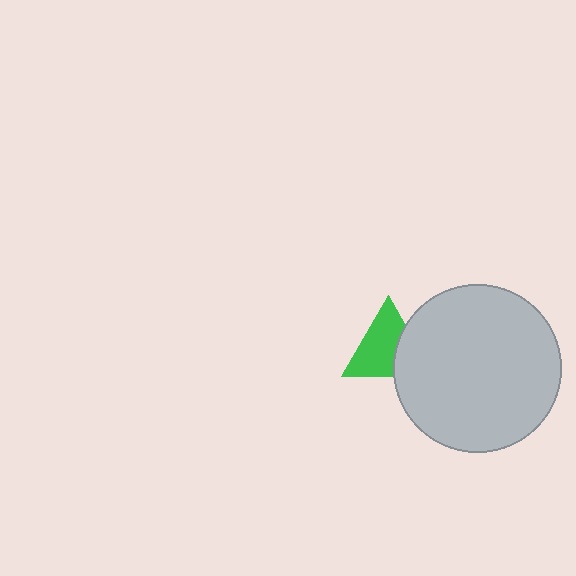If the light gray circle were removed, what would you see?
You would see the complete green triangle.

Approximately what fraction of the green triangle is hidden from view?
Roughly 32% of the green triangle is hidden behind the light gray circle.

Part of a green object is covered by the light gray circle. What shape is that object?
It is a triangle.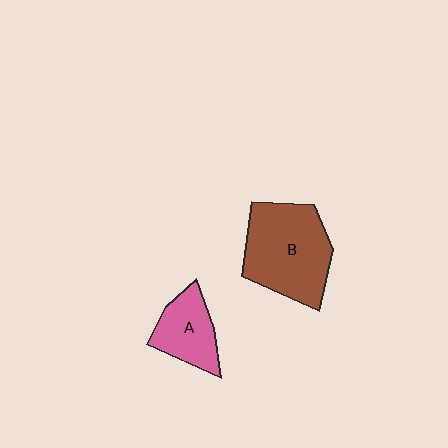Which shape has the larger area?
Shape B (brown).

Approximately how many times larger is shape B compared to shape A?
Approximately 1.9 times.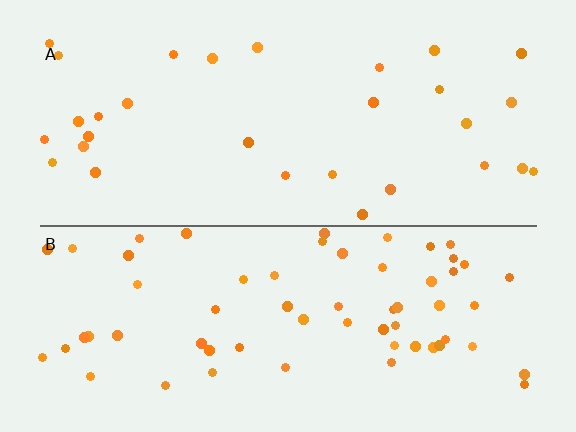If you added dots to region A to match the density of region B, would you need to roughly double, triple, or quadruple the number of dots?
Approximately double.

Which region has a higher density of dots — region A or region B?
B (the bottom).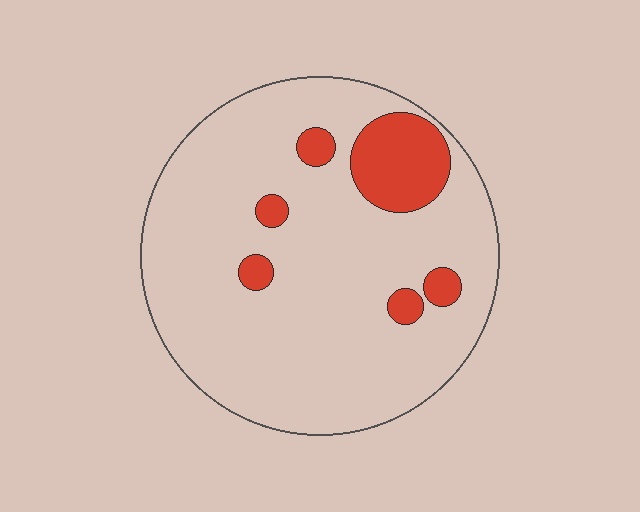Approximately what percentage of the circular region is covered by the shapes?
Approximately 15%.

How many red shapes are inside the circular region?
6.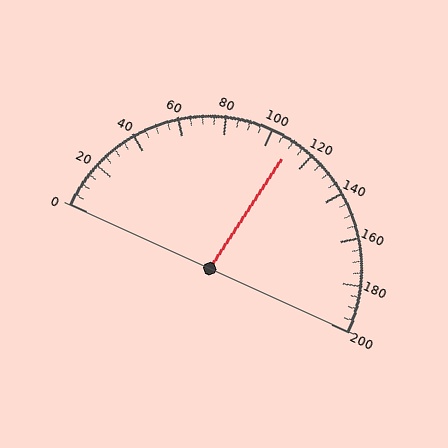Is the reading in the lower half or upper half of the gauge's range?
The reading is in the upper half of the range (0 to 200).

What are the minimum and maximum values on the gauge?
The gauge ranges from 0 to 200.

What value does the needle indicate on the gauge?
The needle indicates approximately 110.